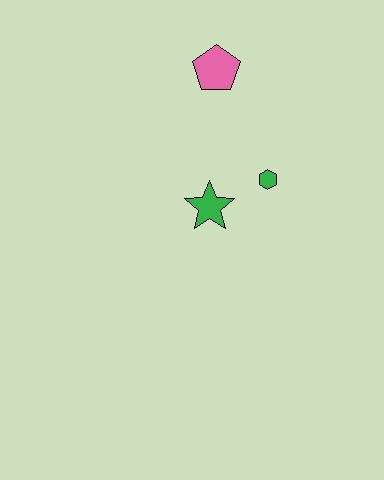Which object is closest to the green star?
The green hexagon is closest to the green star.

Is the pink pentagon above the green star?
Yes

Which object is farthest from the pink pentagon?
The green star is farthest from the pink pentagon.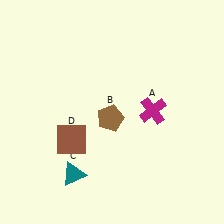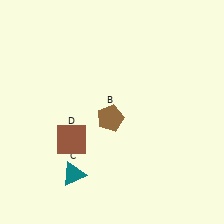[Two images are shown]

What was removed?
The magenta cross (A) was removed in Image 2.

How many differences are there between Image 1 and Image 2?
There is 1 difference between the two images.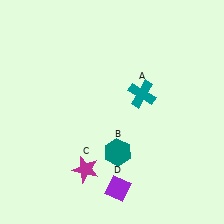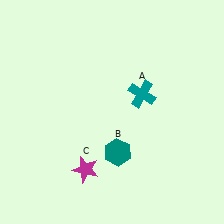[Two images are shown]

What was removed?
The purple diamond (D) was removed in Image 2.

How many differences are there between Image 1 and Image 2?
There is 1 difference between the two images.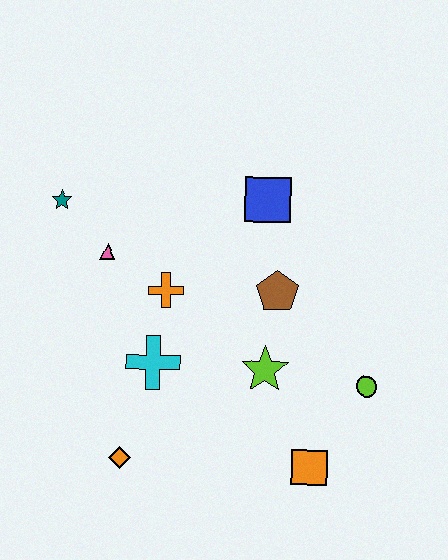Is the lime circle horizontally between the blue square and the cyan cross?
No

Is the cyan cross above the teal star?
No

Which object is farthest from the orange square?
The teal star is farthest from the orange square.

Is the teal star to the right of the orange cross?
No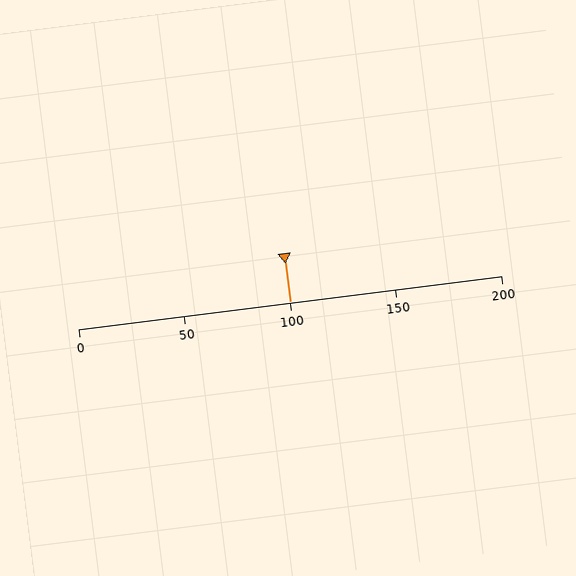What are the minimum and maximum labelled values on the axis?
The axis runs from 0 to 200.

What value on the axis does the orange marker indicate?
The marker indicates approximately 100.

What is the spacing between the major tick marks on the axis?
The major ticks are spaced 50 apart.